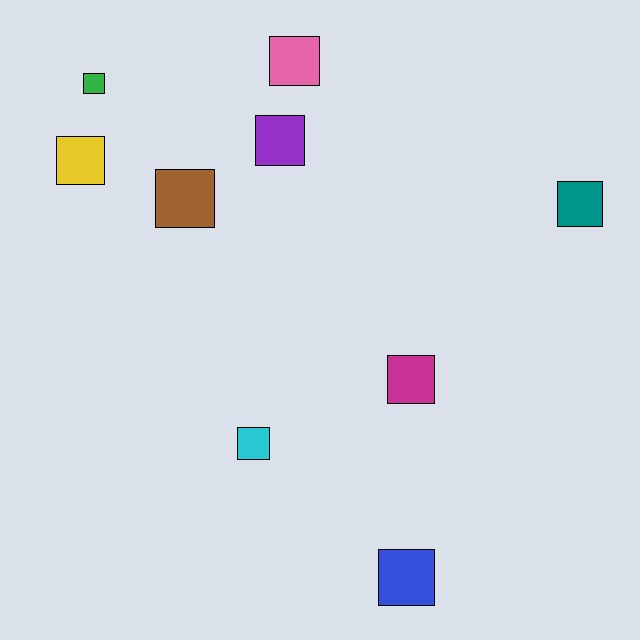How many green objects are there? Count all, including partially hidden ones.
There is 1 green object.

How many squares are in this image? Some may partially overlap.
There are 9 squares.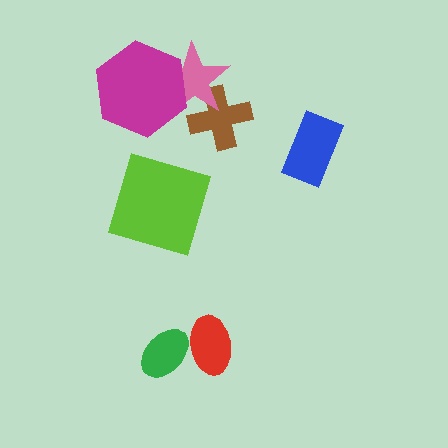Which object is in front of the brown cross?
The pink star is in front of the brown cross.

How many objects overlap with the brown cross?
1 object overlaps with the brown cross.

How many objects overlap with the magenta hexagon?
1 object overlaps with the magenta hexagon.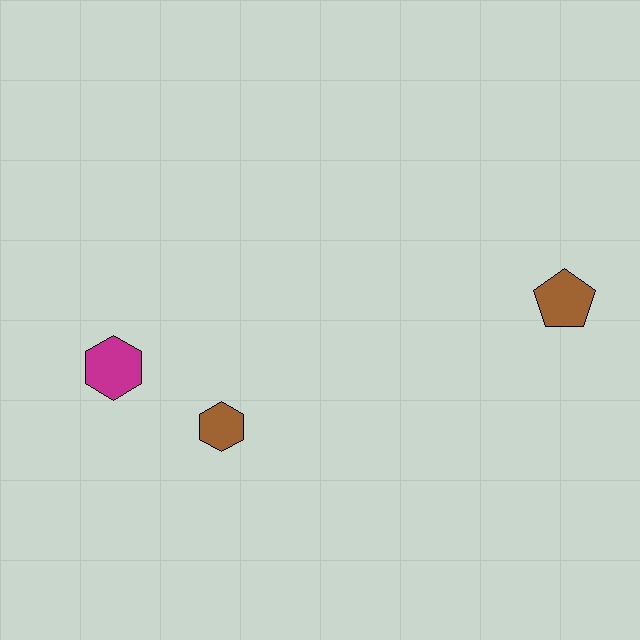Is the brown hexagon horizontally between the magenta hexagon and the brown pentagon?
Yes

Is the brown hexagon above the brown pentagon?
No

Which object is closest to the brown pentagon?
The brown hexagon is closest to the brown pentagon.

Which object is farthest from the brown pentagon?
The magenta hexagon is farthest from the brown pentagon.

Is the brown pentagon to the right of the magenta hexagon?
Yes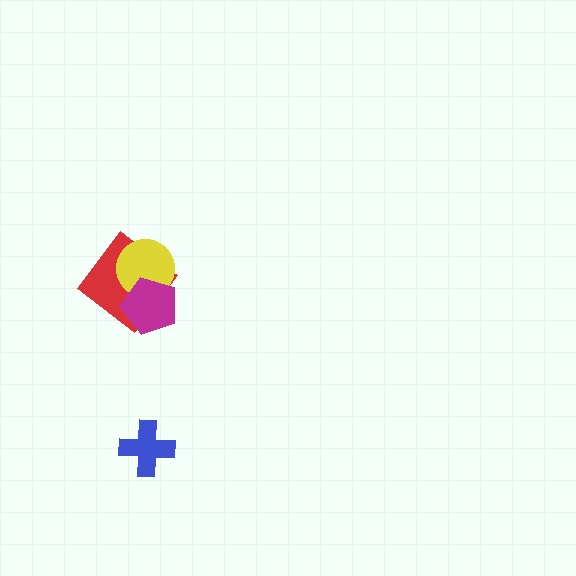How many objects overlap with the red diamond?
2 objects overlap with the red diamond.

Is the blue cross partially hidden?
No, no other shape covers it.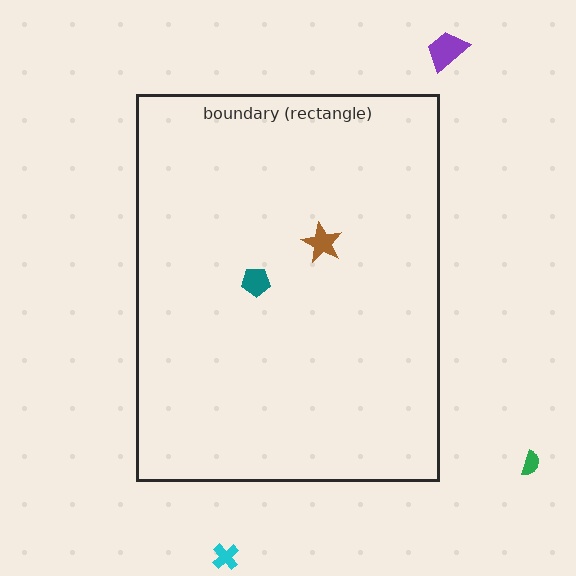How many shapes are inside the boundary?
2 inside, 3 outside.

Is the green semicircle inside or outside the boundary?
Outside.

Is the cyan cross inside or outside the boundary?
Outside.